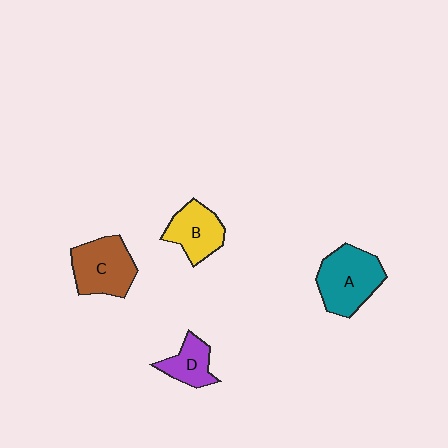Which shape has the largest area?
Shape A (teal).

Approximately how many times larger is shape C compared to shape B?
Approximately 1.3 times.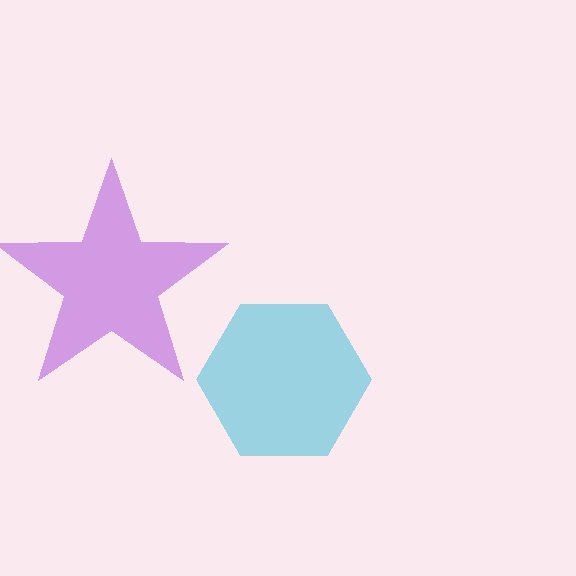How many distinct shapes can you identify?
There are 2 distinct shapes: a cyan hexagon, a purple star.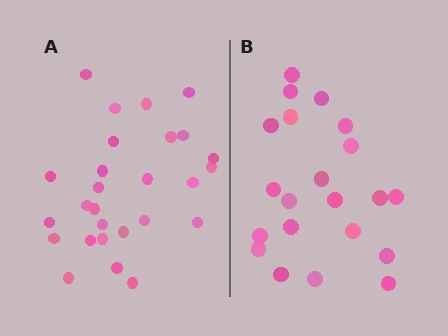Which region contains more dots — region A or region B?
Region A (the left region) has more dots.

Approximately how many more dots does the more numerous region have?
Region A has about 6 more dots than region B.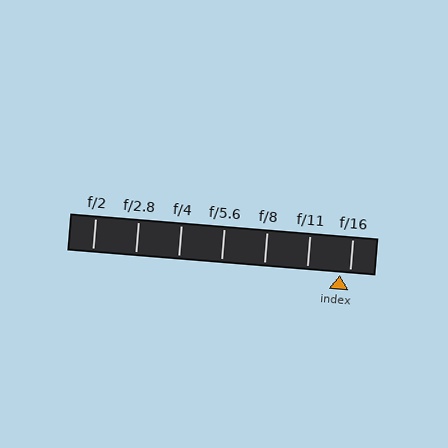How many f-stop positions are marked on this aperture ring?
There are 7 f-stop positions marked.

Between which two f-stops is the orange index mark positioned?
The index mark is between f/11 and f/16.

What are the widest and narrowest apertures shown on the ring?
The widest aperture shown is f/2 and the narrowest is f/16.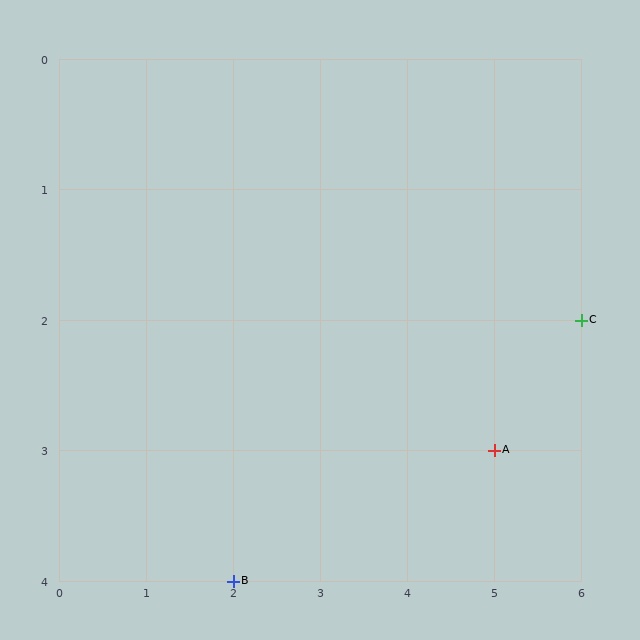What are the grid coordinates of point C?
Point C is at grid coordinates (6, 2).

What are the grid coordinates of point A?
Point A is at grid coordinates (5, 3).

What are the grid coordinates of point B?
Point B is at grid coordinates (2, 4).